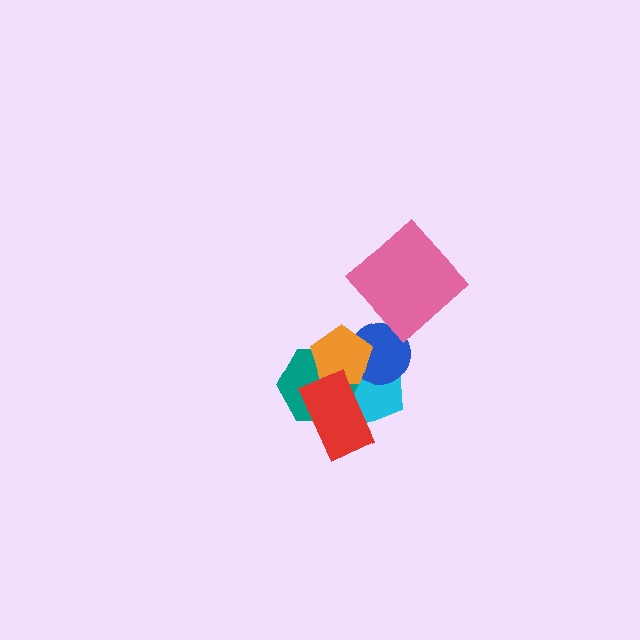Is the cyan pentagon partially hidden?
Yes, it is partially covered by another shape.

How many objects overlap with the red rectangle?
3 objects overlap with the red rectangle.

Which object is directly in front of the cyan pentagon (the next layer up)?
The blue circle is directly in front of the cyan pentagon.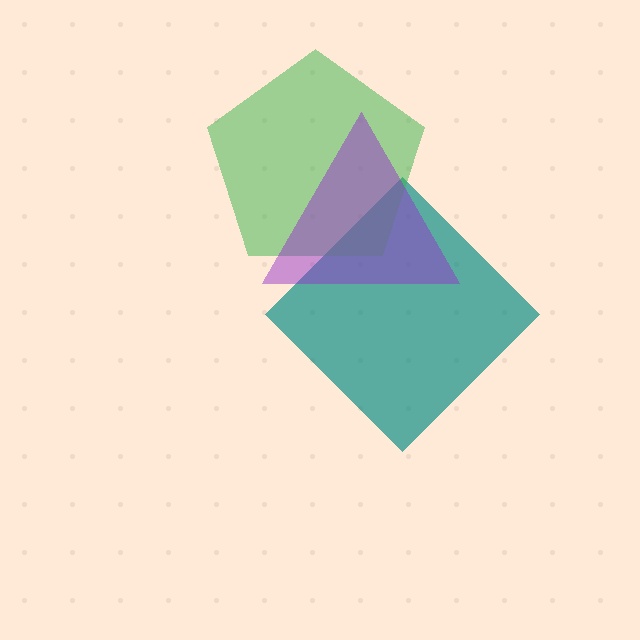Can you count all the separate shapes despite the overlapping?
Yes, there are 3 separate shapes.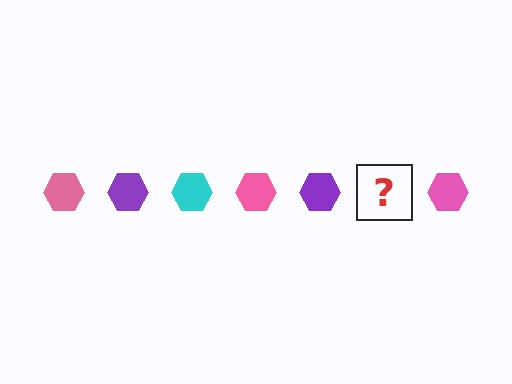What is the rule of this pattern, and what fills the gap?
The rule is that the pattern cycles through pink, purple, cyan hexagons. The gap should be filled with a cyan hexagon.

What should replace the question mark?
The question mark should be replaced with a cyan hexagon.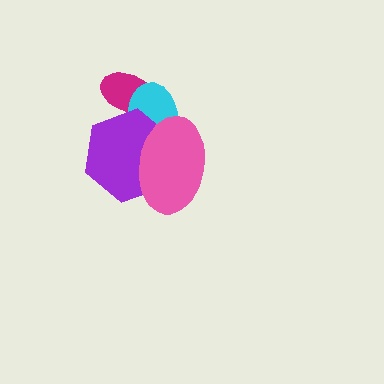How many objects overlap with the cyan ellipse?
3 objects overlap with the cyan ellipse.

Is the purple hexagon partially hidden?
Yes, it is partially covered by another shape.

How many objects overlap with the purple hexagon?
3 objects overlap with the purple hexagon.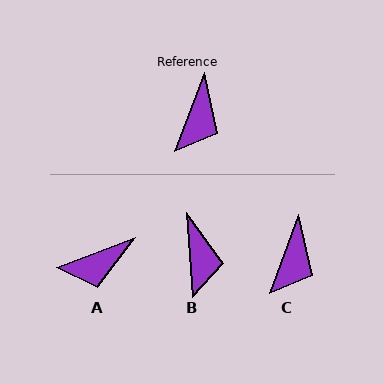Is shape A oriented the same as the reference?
No, it is off by about 49 degrees.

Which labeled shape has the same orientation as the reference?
C.